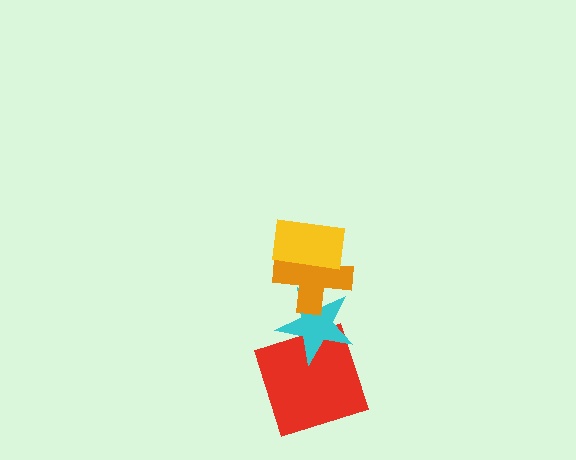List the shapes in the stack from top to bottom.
From top to bottom: the yellow rectangle, the orange cross, the cyan star, the red square.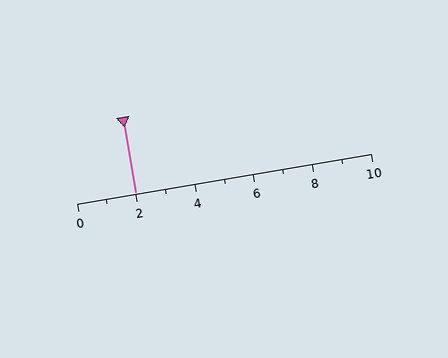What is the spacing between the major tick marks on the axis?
The major ticks are spaced 2 apart.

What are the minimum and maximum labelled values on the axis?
The axis runs from 0 to 10.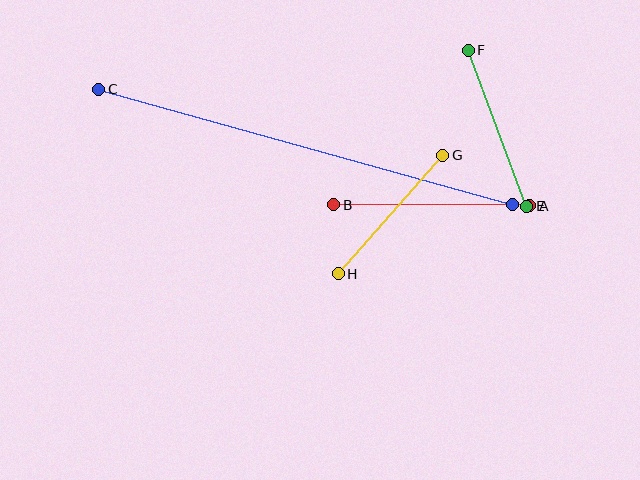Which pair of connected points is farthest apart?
Points C and D are farthest apart.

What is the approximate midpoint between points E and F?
The midpoint is at approximately (498, 128) pixels.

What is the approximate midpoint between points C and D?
The midpoint is at approximately (306, 147) pixels.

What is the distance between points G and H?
The distance is approximately 158 pixels.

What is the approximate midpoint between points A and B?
The midpoint is at approximately (432, 205) pixels.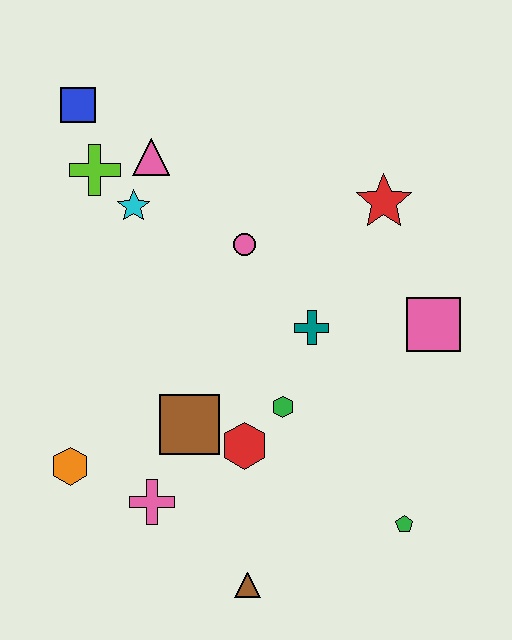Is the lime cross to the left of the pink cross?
Yes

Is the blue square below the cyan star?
No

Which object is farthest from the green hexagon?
The blue square is farthest from the green hexagon.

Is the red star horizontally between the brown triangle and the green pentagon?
Yes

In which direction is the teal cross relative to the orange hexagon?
The teal cross is to the right of the orange hexagon.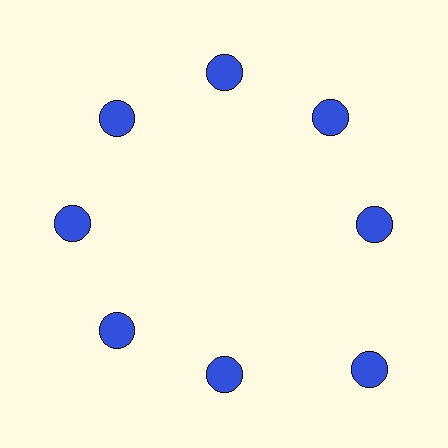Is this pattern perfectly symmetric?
No. The 8 blue circles are arranged in a ring, but one element near the 4 o'clock position is pushed outward from the center, breaking the 8-fold rotational symmetry.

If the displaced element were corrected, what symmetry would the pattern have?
It would have 8-fold rotational symmetry — the pattern would map onto itself every 45 degrees.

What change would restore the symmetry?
The symmetry would be restored by moving it inward, back onto the ring so that all 8 circles sit at equal angles and equal distance from the center.